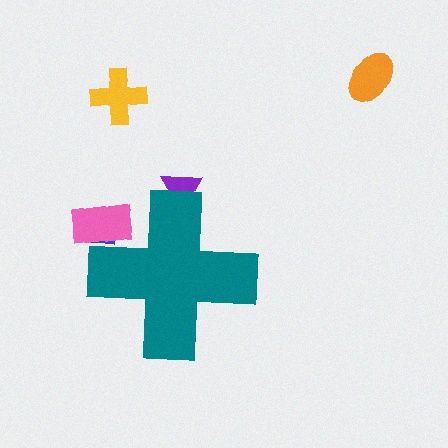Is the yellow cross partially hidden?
No, the yellow cross is fully visible.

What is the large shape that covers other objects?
A teal cross.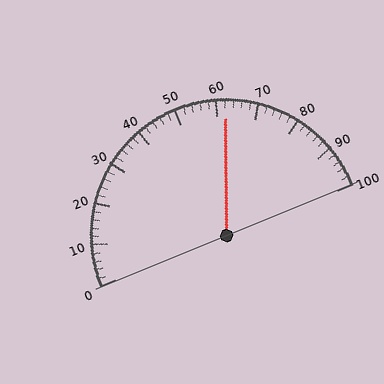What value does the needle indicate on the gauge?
The needle indicates approximately 62.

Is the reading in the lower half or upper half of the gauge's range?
The reading is in the upper half of the range (0 to 100).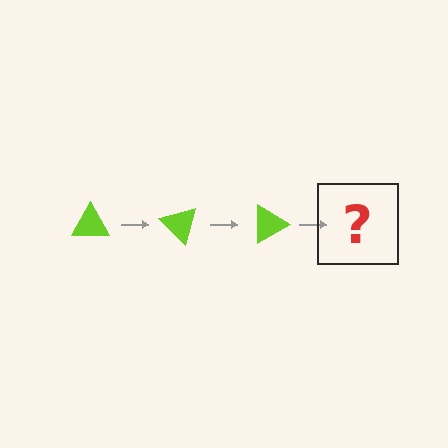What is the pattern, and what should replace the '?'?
The pattern is that the triangle rotates 45 degrees each step. The '?' should be a lime triangle rotated 135 degrees.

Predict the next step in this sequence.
The next step is a lime triangle rotated 135 degrees.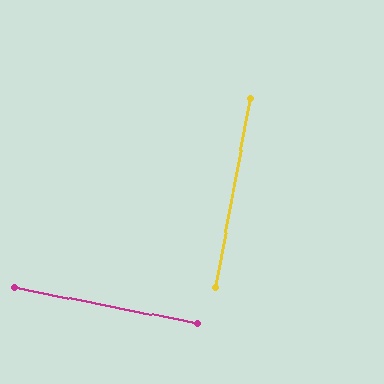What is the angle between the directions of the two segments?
Approximately 90 degrees.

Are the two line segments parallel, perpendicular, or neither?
Perpendicular — they meet at approximately 90°.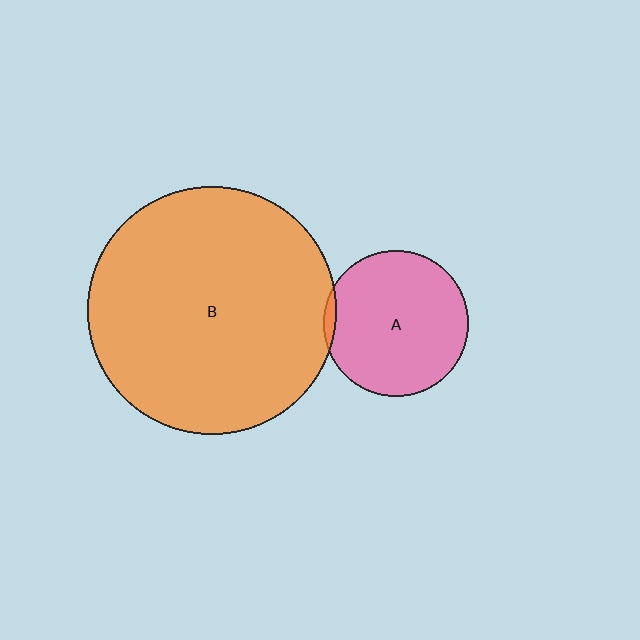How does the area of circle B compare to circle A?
Approximately 2.9 times.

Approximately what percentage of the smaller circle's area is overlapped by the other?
Approximately 5%.